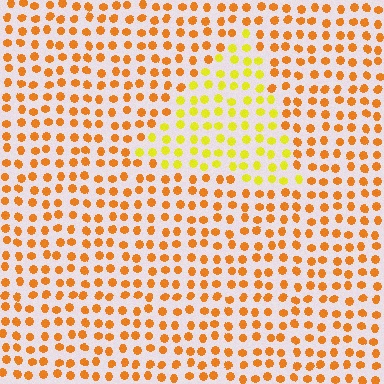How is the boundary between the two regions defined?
The boundary is defined purely by a slight shift in hue (about 34 degrees). Spacing, size, and orientation are identical on both sides.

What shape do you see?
I see a triangle.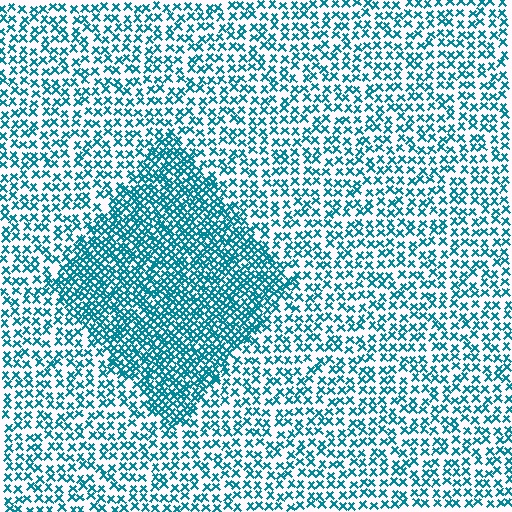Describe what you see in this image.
The image contains small teal elements arranged at two different densities. A diamond-shaped region is visible where the elements are more densely packed than the surrounding area.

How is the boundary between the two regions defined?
The boundary is defined by a change in element density (approximately 2.1x ratio). All elements are the same color, size, and shape.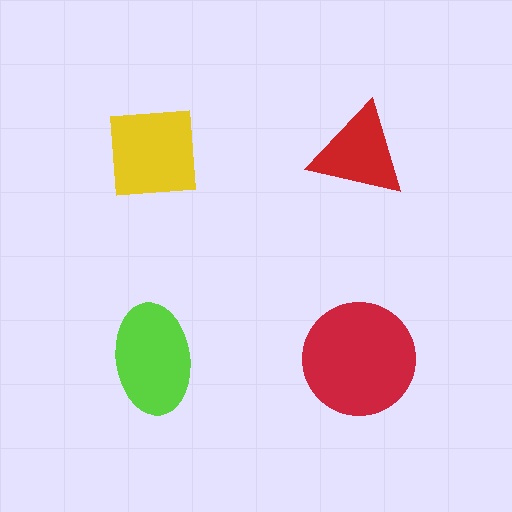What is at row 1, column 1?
A yellow square.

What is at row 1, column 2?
A red triangle.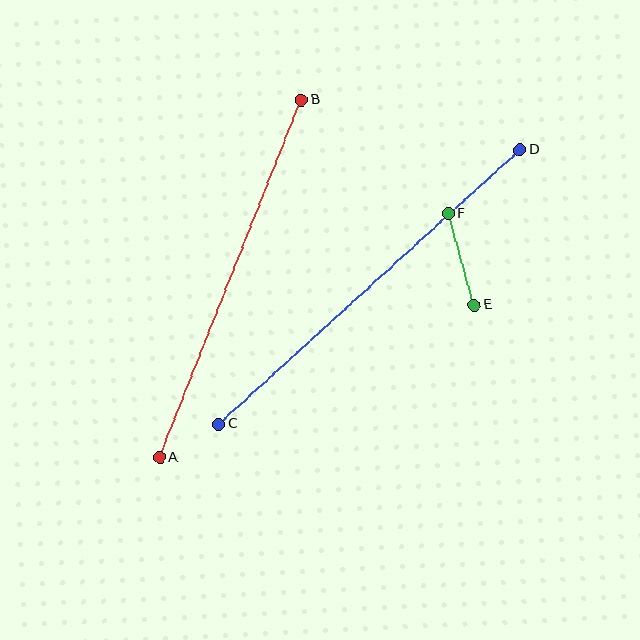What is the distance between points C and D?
The distance is approximately 408 pixels.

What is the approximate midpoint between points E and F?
The midpoint is at approximately (461, 259) pixels.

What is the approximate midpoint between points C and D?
The midpoint is at approximately (369, 287) pixels.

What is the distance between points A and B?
The distance is approximately 385 pixels.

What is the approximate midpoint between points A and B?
The midpoint is at approximately (230, 279) pixels.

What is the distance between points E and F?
The distance is approximately 95 pixels.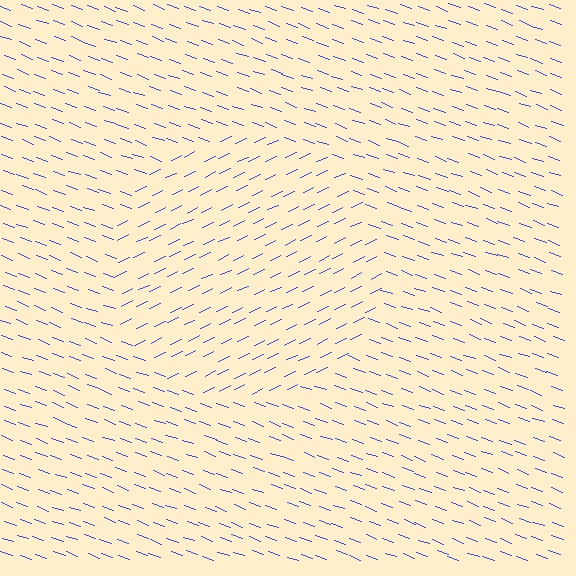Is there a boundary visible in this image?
Yes, there is a texture boundary formed by a change in line orientation.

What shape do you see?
I see a circle.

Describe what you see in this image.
The image is filled with small blue line segments. A circle region in the image has lines oriented differently from the surrounding lines, creating a visible texture boundary.